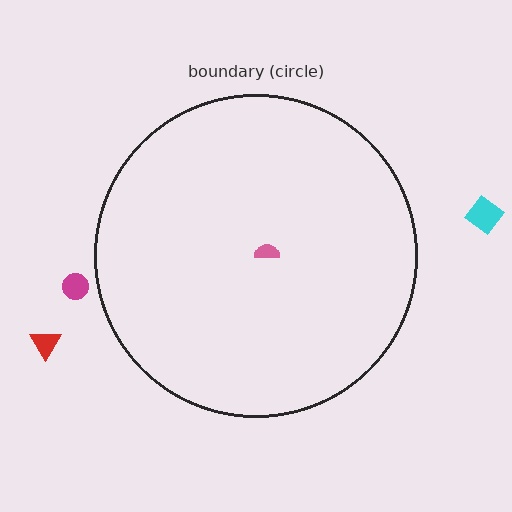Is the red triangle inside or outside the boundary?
Outside.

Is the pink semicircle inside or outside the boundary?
Inside.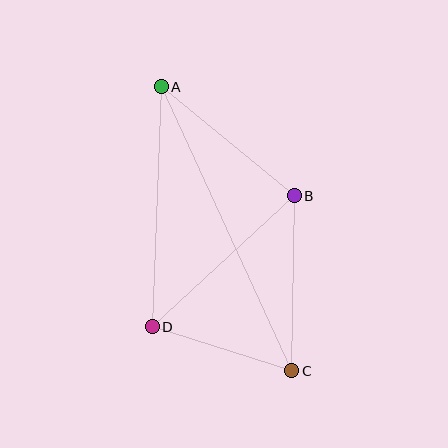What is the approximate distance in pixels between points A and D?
The distance between A and D is approximately 240 pixels.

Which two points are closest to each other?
Points C and D are closest to each other.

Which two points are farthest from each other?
Points A and C are farthest from each other.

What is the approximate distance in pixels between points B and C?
The distance between B and C is approximately 175 pixels.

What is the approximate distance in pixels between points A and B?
The distance between A and B is approximately 172 pixels.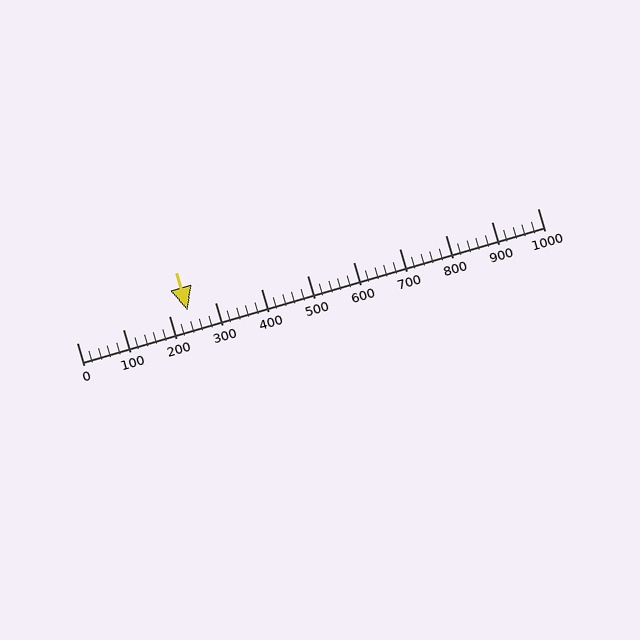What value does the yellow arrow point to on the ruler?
The yellow arrow points to approximately 241.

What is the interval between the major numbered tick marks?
The major tick marks are spaced 100 units apart.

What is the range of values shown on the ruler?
The ruler shows values from 0 to 1000.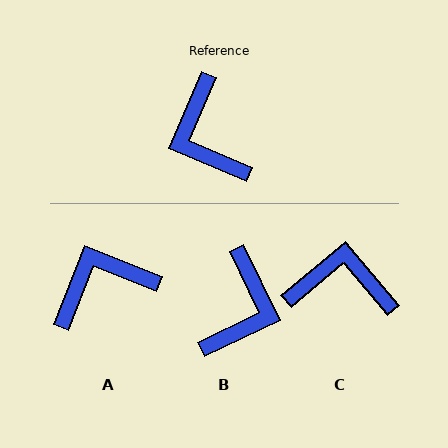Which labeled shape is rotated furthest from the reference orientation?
B, about 139 degrees away.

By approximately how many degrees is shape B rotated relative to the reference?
Approximately 139 degrees counter-clockwise.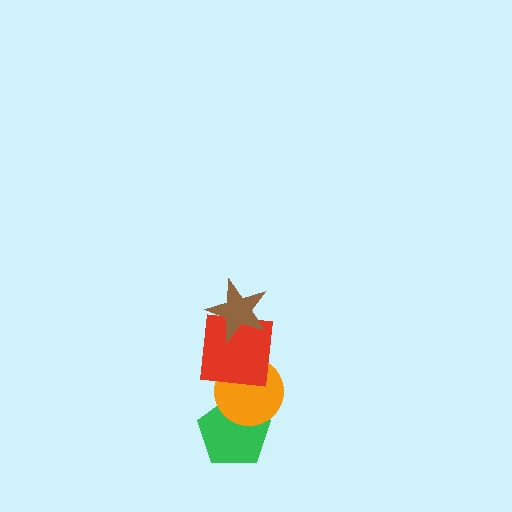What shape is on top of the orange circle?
The red square is on top of the orange circle.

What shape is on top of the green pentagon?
The orange circle is on top of the green pentagon.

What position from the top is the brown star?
The brown star is 1st from the top.